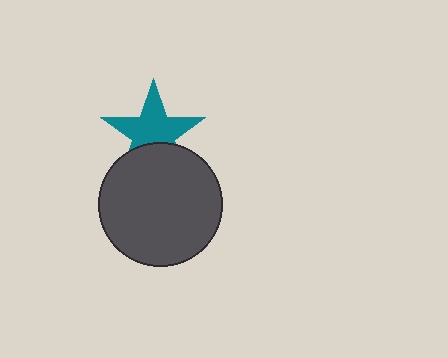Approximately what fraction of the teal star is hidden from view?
Roughly 34% of the teal star is hidden behind the dark gray circle.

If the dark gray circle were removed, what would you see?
You would see the complete teal star.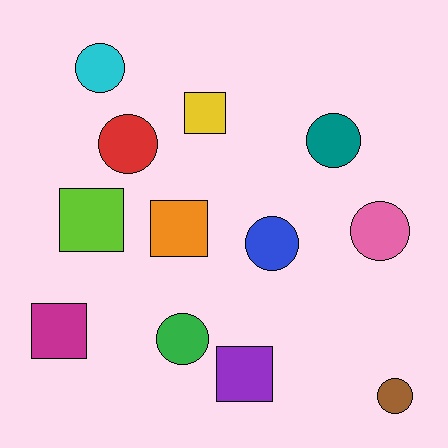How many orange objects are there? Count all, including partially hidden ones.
There is 1 orange object.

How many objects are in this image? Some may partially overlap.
There are 12 objects.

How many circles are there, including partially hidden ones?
There are 7 circles.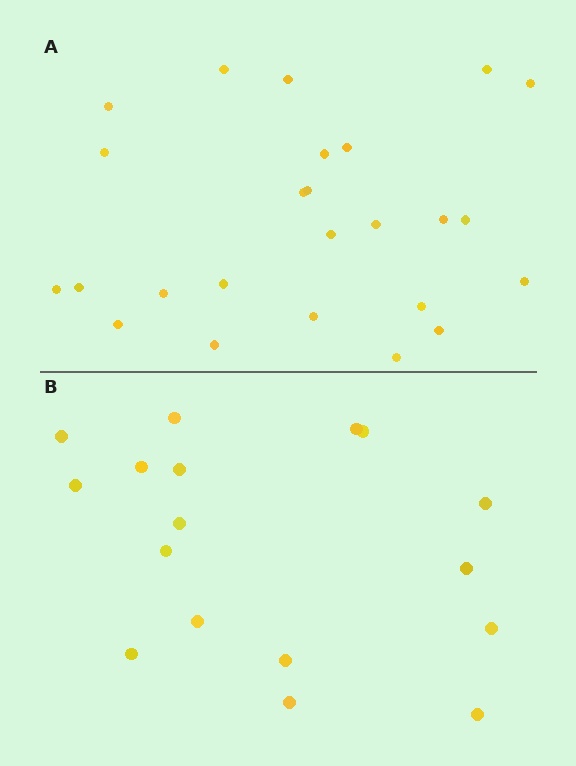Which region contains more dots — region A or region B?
Region A (the top region) has more dots.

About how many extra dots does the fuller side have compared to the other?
Region A has roughly 8 or so more dots than region B.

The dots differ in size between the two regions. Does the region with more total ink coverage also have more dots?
No. Region B has more total ink coverage because its dots are larger, but region A actually contains more individual dots. Total area can be misleading — the number of items is what matters here.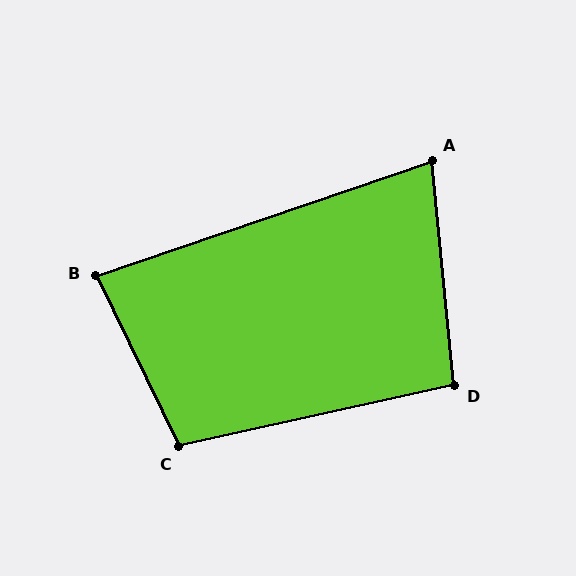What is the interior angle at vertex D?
Approximately 97 degrees (obtuse).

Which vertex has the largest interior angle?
C, at approximately 103 degrees.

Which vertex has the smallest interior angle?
A, at approximately 77 degrees.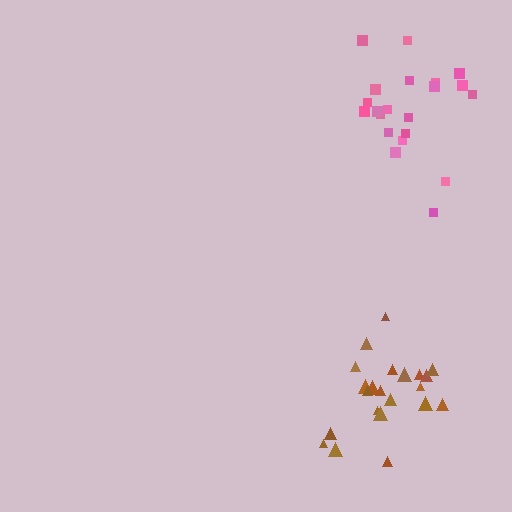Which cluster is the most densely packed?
Brown.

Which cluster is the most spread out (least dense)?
Pink.